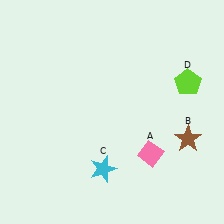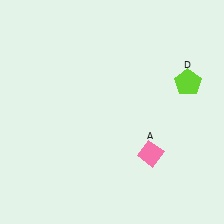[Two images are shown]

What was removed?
The brown star (B), the cyan star (C) were removed in Image 2.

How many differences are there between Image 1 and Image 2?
There are 2 differences between the two images.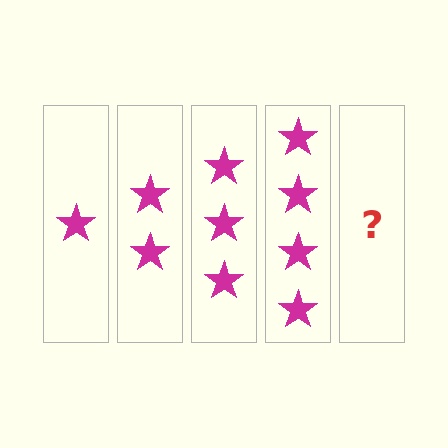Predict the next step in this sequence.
The next step is 5 stars.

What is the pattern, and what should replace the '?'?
The pattern is that each step adds one more star. The '?' should be 5 stars.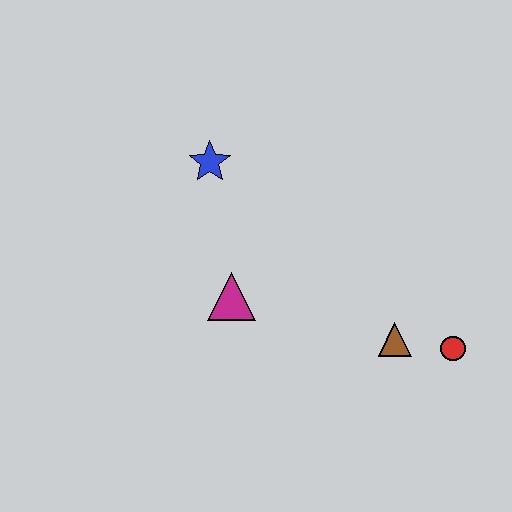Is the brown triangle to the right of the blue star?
Yes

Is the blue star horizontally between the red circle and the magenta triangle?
No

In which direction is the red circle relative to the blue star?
The red circle is to the right of the blue star.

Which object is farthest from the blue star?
The red circle is farthest from the blue star.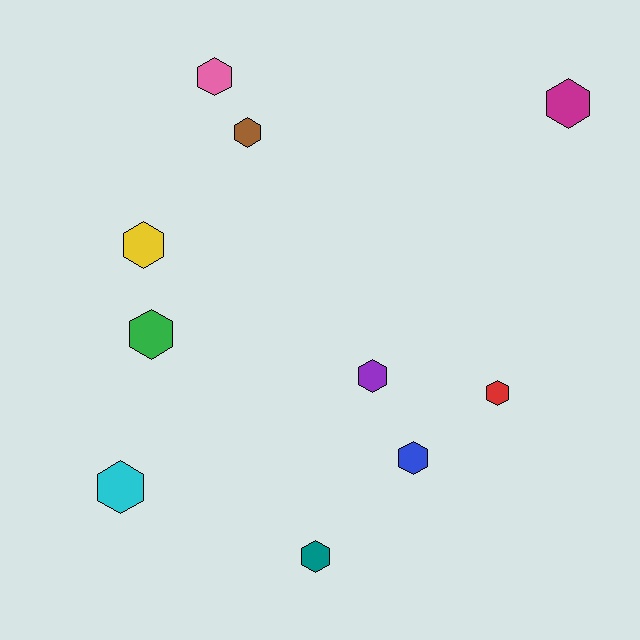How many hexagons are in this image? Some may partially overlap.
There are 10 hexagons.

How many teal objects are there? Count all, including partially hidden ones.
There is 1 teal object.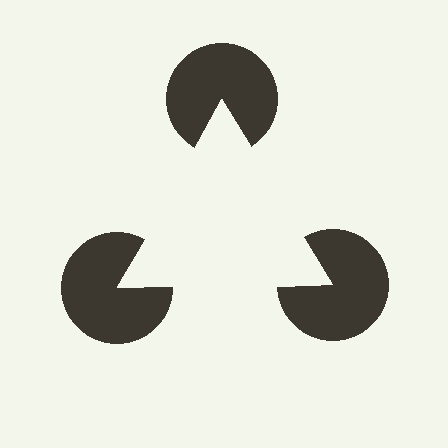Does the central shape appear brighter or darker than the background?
It typically appears slightly brighter than the background, even though no actual brightness change is drawn.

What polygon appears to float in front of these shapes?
An illusory triangle — its edges are inferred from the aligned wedge cuts in the pac-man discs, not physically drawn.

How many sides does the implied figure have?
3 sides.